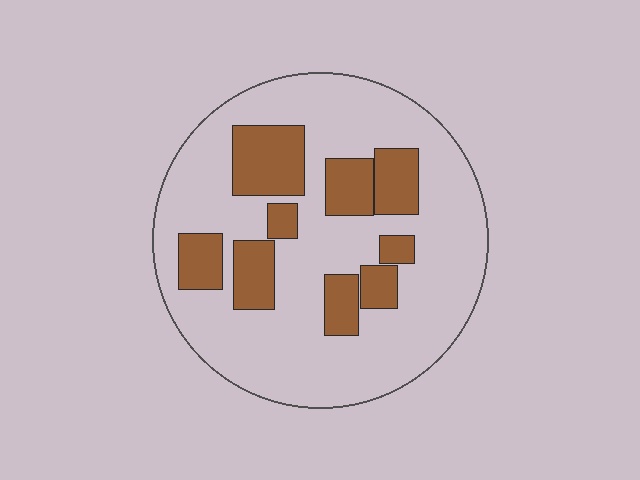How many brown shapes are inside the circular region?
9.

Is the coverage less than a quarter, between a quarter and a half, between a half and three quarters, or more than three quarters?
Between a quarter and a half.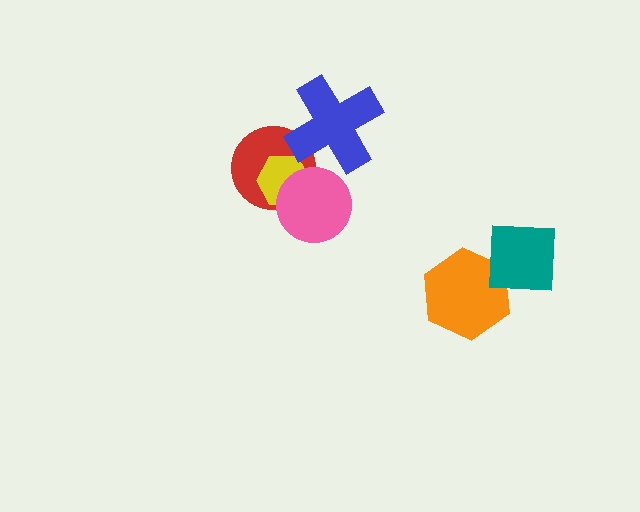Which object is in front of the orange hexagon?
The teal square is in front of the orange hexagon.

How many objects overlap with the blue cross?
1 object overlaps with the blue cross.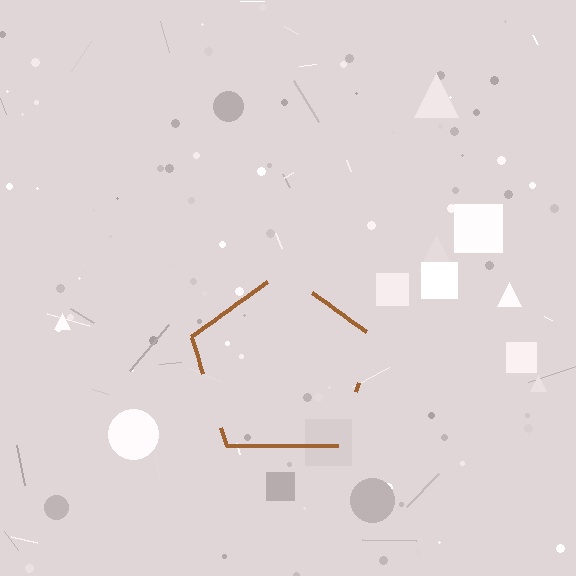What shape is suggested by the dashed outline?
The dashed outline suggests a pentagon.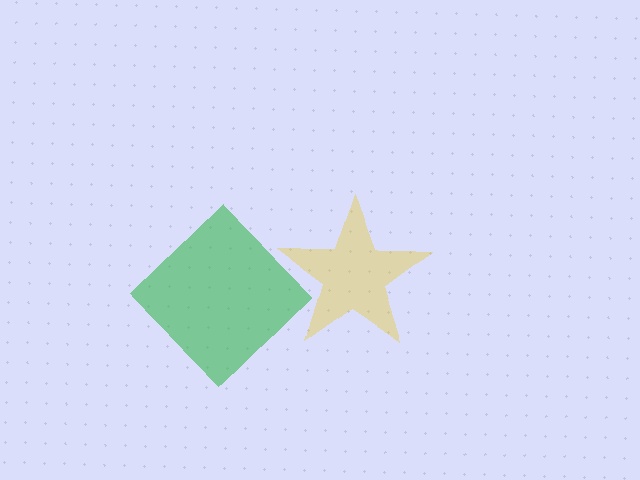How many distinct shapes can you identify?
There are 2 distinct shapes: a yellow star, a green diamond.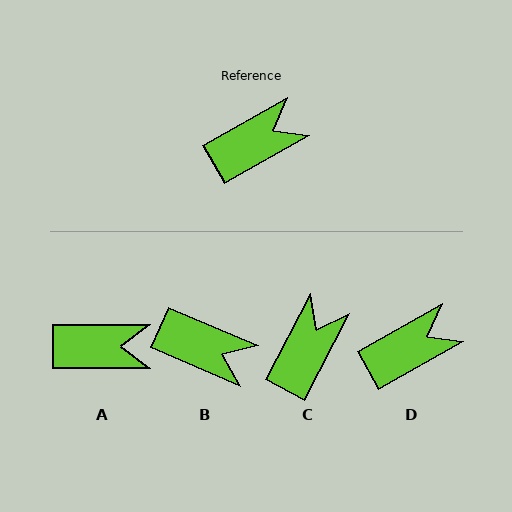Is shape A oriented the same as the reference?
No, it is off by about 30 degrees.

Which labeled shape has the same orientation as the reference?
D.